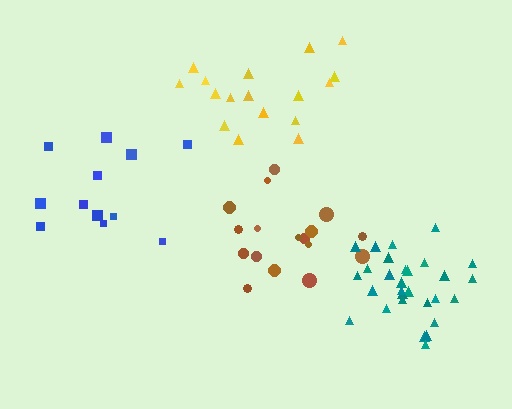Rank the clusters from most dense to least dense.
teal, brown, yellow, blue.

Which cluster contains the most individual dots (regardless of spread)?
Teal (29).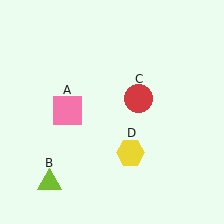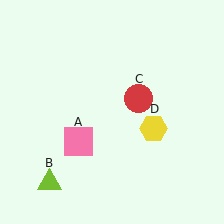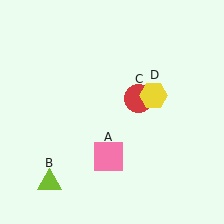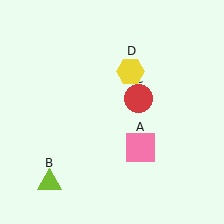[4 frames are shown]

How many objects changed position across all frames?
2 objects changed position: pink square (object A), yellow hexagon (object D).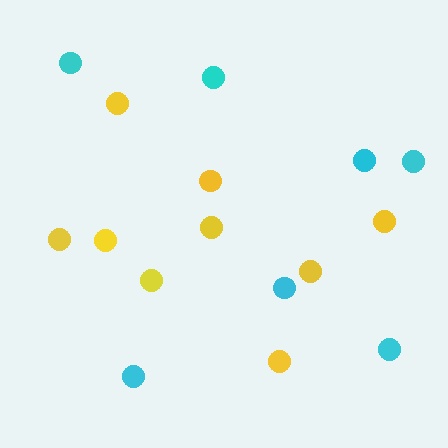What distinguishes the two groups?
There are 2 groups: one group of yellow circles (9) and one group of cyan circles (7).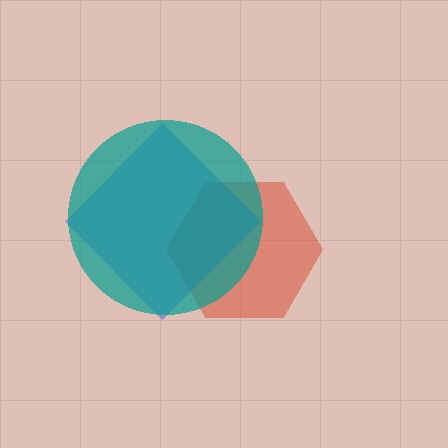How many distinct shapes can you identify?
There are 3 distinct shapes: a red hexagon, a blue diamond, a teal circle.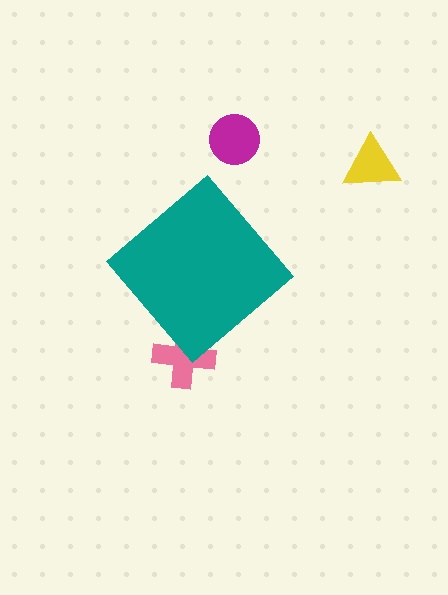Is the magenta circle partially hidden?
No, the magenta circle is fully visible.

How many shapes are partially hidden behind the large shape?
1 shape is partially hidden.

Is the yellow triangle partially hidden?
No, the yellow triangle is fully visible.